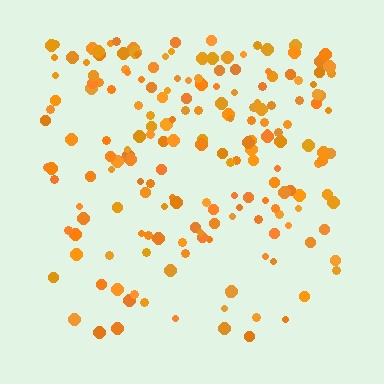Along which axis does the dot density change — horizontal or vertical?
Vertical.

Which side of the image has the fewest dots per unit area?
The bottom.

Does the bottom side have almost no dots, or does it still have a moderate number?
Still a moderate number, just noticeably fewer than the top.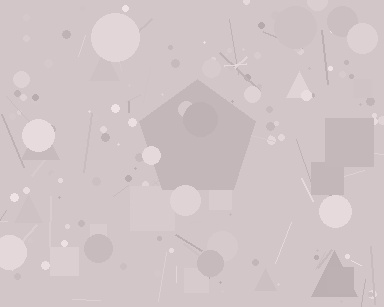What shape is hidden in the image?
A pentagon is hidden in the image.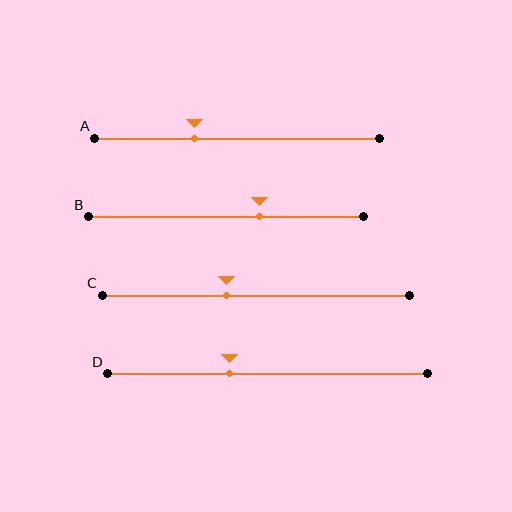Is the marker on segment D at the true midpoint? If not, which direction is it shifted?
No, the marker on segment D is shifted to the left by about 12% of the segment length.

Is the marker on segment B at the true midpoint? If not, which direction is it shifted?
No, the marker on segment B is shifted to the right by about 12% of the segment length.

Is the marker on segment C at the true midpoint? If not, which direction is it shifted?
No, the marker on segment C is shifted to the left by about 10% of the segment length.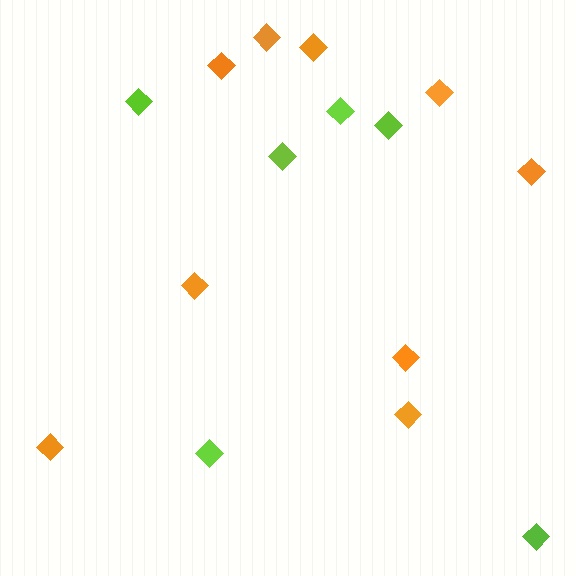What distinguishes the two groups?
There are 2 groups: one group of orange diamonds (9) and one group of lime diamonds (6).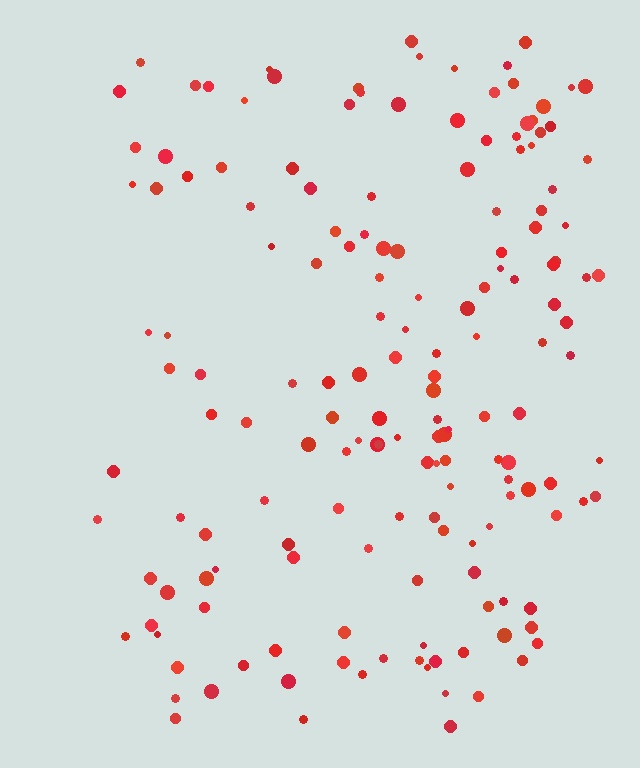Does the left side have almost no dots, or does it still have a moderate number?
Still a moderate number, just noticeably fewer than the right.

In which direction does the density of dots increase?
From left to right, with the right side densest.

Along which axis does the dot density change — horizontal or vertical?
Horizontal.